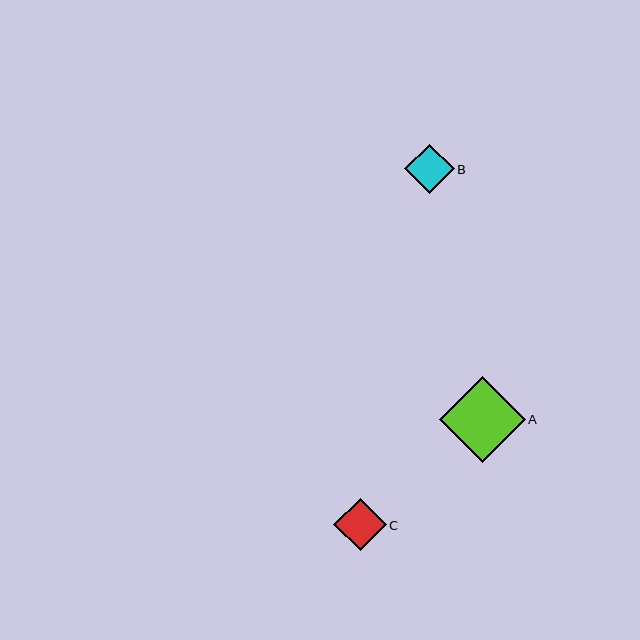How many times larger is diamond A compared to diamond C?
Diamond A is approximately 1.6 times the size of diamond C.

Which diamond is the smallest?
Diamond B is the smallest with a size of approximately 49 pixels.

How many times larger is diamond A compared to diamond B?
Diamond A is approximately 1.8 times the size of diamond B.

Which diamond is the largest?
Diamond A is the largest with a size of approximately 86 pixels.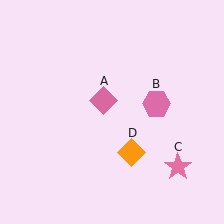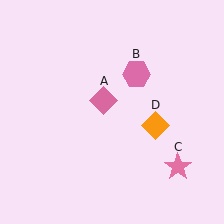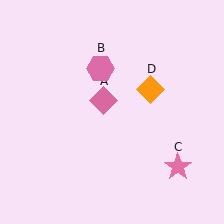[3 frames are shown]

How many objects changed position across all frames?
2 objects changed position: pink hexagon (object B), orange diamond (object D).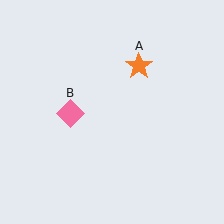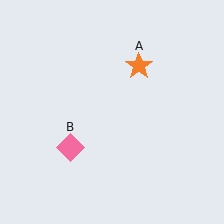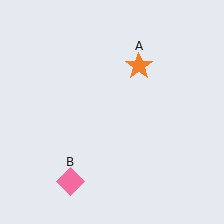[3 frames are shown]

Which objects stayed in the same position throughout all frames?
Orange star (object A) remained stationary.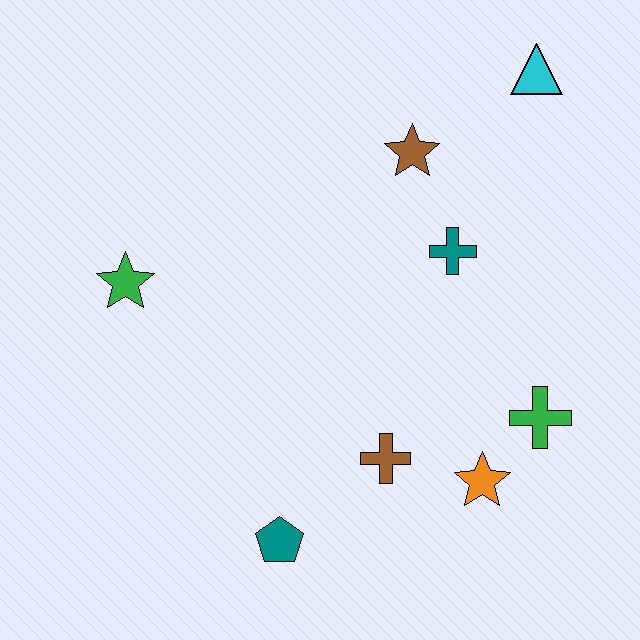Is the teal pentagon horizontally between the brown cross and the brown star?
No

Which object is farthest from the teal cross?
The teal pentagon is farthest from the teal cross.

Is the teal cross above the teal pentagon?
Yes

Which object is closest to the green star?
The teal pentagon is closest to the green star.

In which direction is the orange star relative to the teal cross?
The orange star is below the teal cross.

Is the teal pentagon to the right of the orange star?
No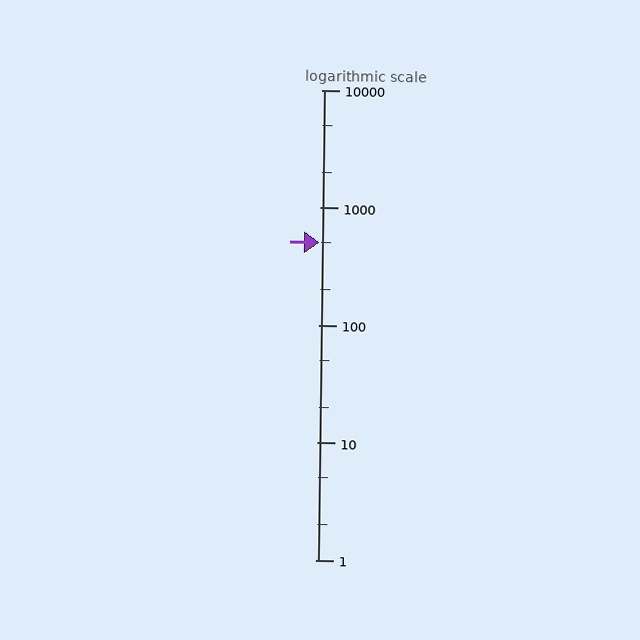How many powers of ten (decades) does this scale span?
The scale spans 4 decades, from 1 to 10000.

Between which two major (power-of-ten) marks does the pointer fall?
The pointer is between 100 and 1000.